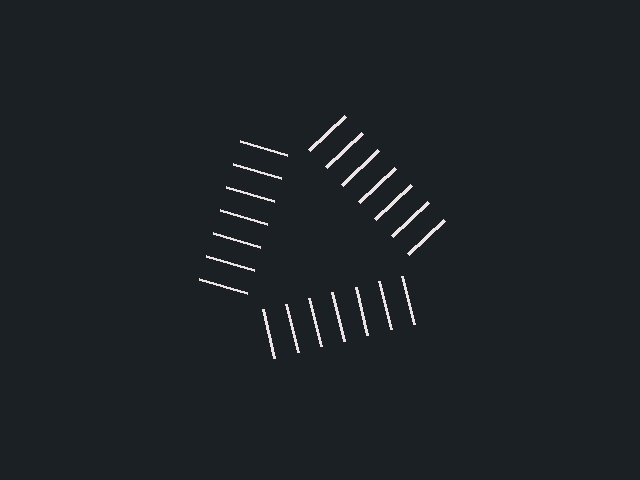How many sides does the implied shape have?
3 sides — the line-ends trace a triangle.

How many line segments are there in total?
21 — 7 along each of the 3 edges.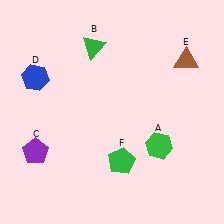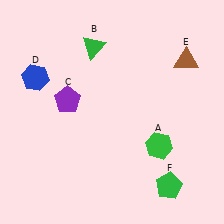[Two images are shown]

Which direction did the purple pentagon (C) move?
The purple pentagon (C) moved up.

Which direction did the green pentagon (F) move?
The green pentagon (F) moved right.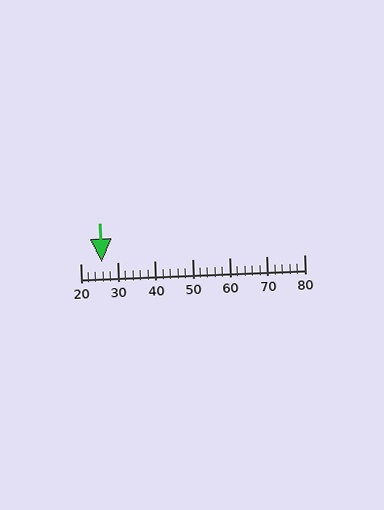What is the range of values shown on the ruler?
The ruler shows values from 20 to 80.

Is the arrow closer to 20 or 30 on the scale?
The arrow is closer to 30.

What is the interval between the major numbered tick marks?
The major tick marks are spaced 10 units apart.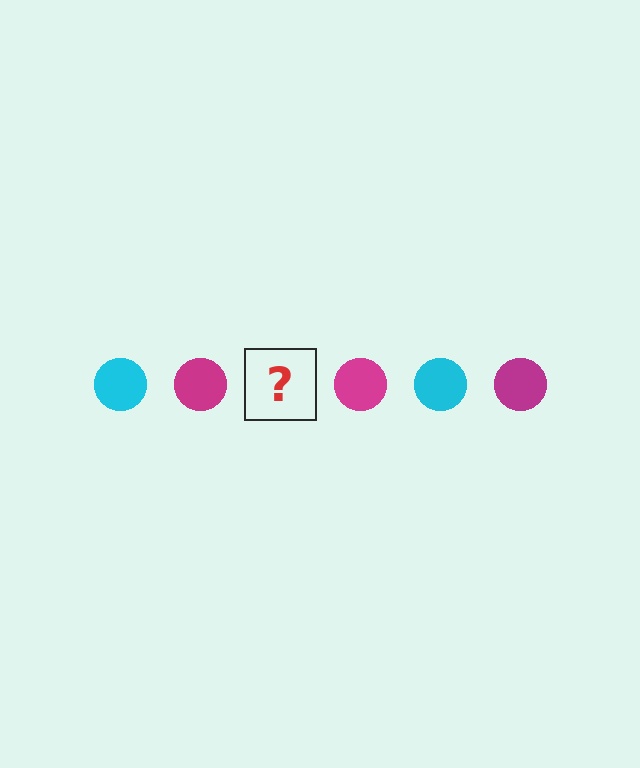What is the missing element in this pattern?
The missing element is a cyan circle.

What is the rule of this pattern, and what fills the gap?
The rule is that the pattern cycles through cyan, magenta circles. The gap should be filled with a cyan circle.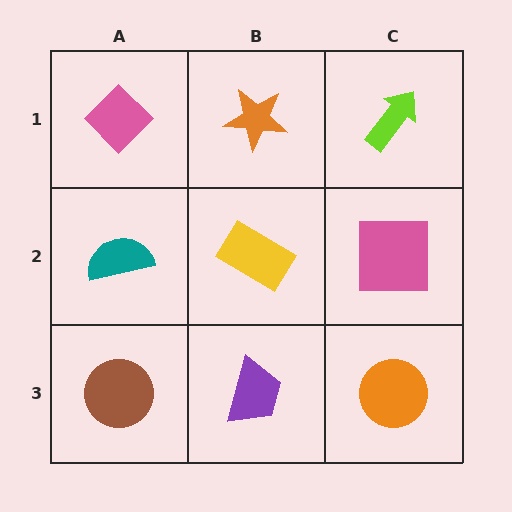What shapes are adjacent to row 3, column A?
A teal semicircle (row 2, column A), a purple trapezoid (row 3, column B).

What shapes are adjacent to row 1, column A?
A teal semicircle (row 2, column A), an orange star (row 1, column B).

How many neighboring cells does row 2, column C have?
3.